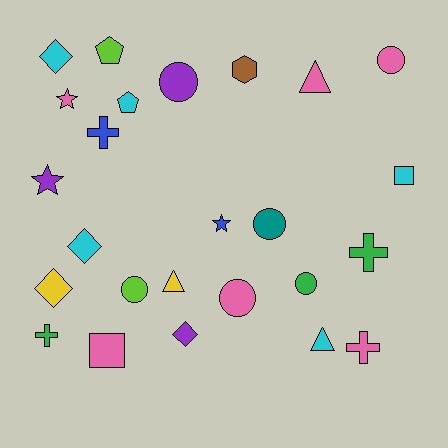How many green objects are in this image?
There are 3 green objects.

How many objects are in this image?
There are 25 objects.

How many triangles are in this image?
There are 3 triangles.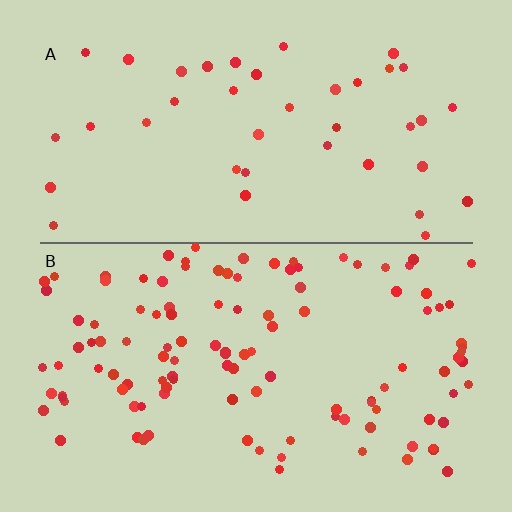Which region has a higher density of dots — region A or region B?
B (the bottom).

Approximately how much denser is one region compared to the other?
Approximately 2.9× — region B over region A.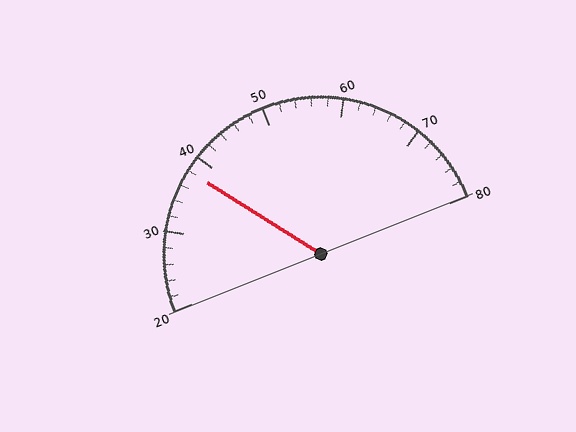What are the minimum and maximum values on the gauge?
The gauge ranges from 20 to 80.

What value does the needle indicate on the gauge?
The needle indicates approximately 38.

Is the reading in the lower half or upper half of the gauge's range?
The reading is in the lower half of the range (20 to 80).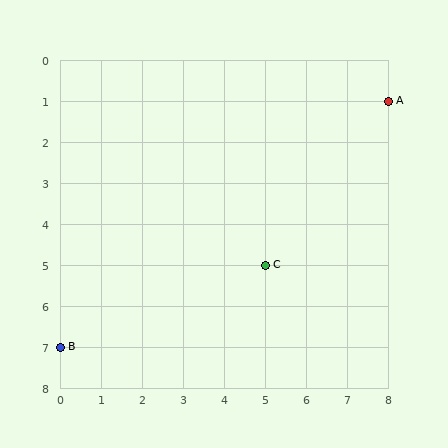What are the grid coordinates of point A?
Point A is at grid coordinates (8, 1).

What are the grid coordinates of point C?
Point C is at grid coordinates (5, 5).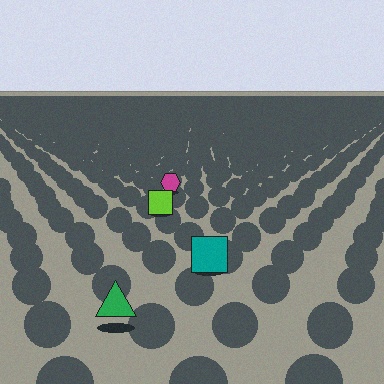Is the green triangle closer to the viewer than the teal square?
Yes. The green triangle is closer — you can tell from the texture gradient: the ground texture is coarser near it.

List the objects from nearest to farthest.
From nearest to farthest: the green triangle, the teal square, the lime square, the magenta hexagon.